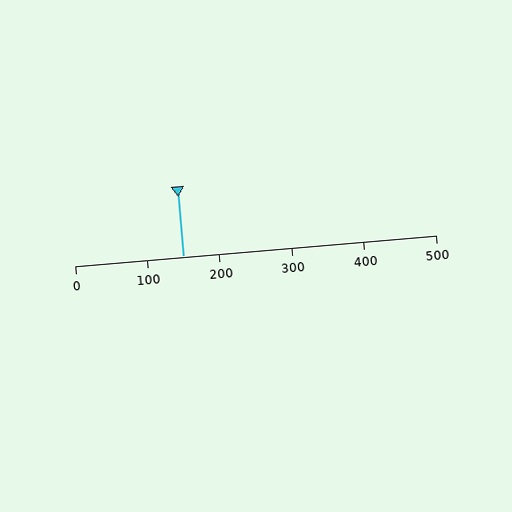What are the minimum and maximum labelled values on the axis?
The axis runs from 0 to 500.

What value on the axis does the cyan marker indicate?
The marker indicates approximately 150.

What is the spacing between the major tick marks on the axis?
The major ticks are spaced 100 apart.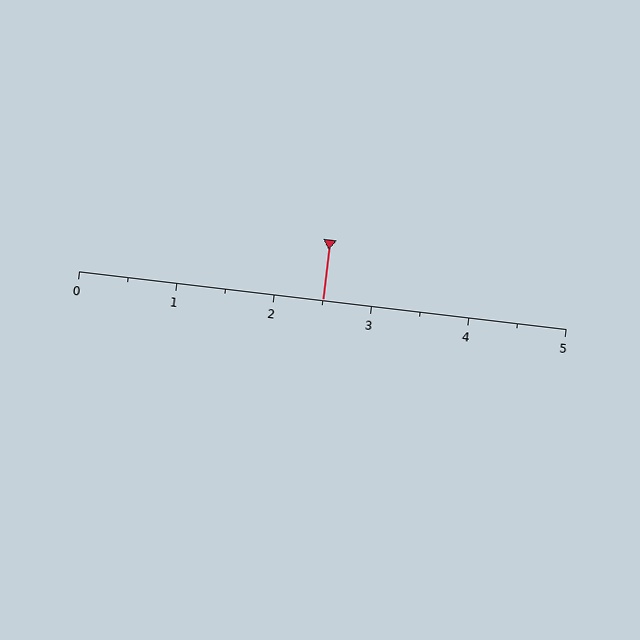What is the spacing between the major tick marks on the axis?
The major ticks are spaced 1 apart.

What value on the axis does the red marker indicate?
The marker indicates approximately 2.5.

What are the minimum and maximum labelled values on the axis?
The axis runs from 0 to 5.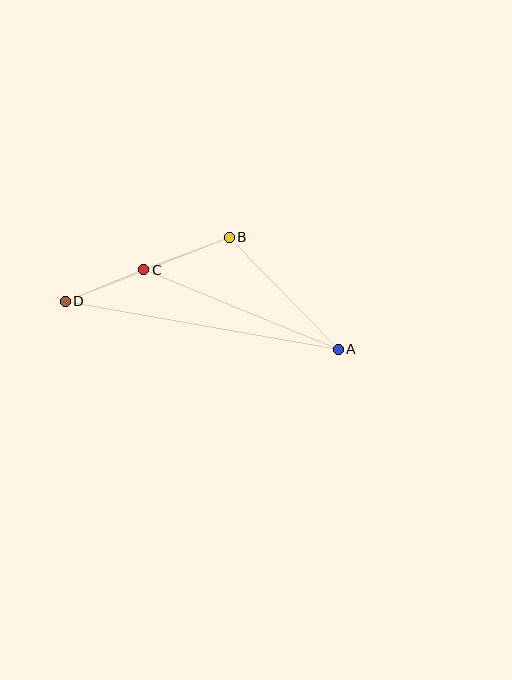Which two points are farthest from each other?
Points A and D are farthest from each other.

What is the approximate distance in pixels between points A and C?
The distance between A and C is approximately 210 pixels.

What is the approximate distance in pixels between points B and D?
The distance between B and D is approximately 176 pixels.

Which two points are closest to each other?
Points C and D are closest to each other.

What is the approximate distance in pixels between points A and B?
The distance between A and B is approximately 156 pixels.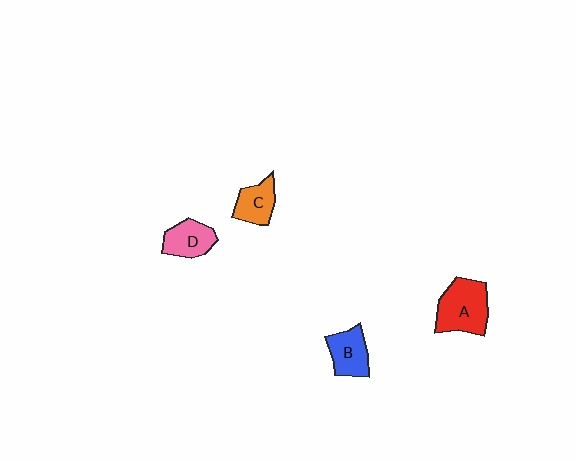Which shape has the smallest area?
Shape C (orange).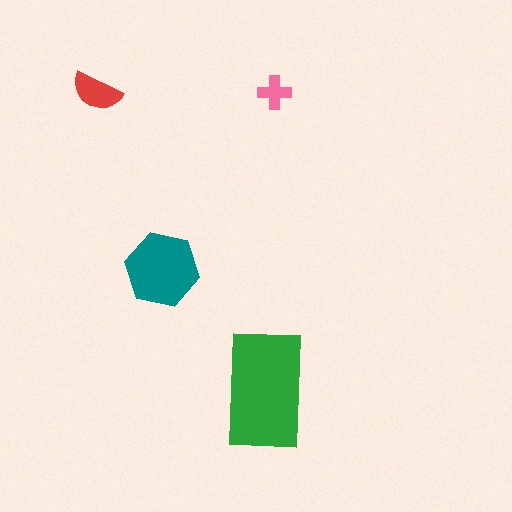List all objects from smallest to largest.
The pink cross, the red semicircle, the teal hexagon, the green rectangle.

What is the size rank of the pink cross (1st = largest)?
4th.